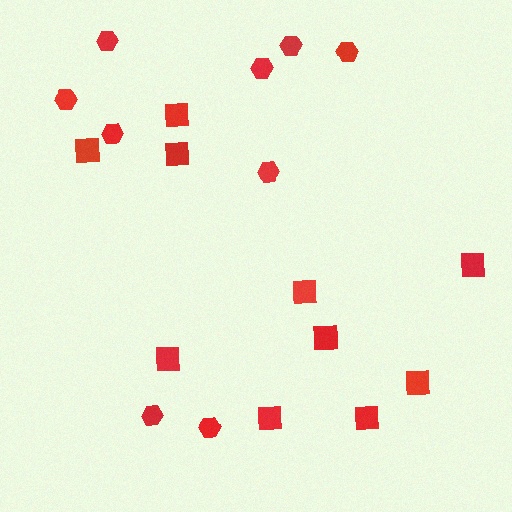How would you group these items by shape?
There are 2 groups: one group of squares (10) and one group of hexagons (9).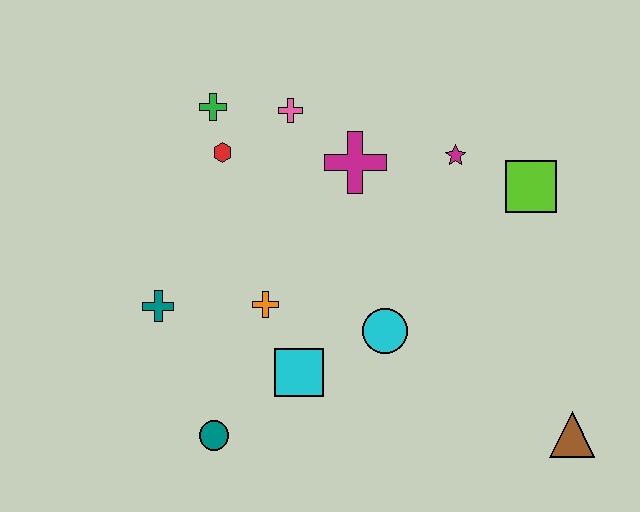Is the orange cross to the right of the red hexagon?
Yes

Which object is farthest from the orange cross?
The brown triangle is farthest from the orange cross.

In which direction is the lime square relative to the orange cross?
The lime square is to the right of the orange cross.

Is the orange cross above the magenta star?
No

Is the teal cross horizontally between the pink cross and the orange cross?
No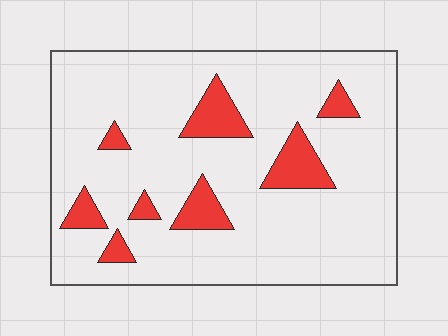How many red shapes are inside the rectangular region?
8.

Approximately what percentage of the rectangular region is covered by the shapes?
Approximately 15%.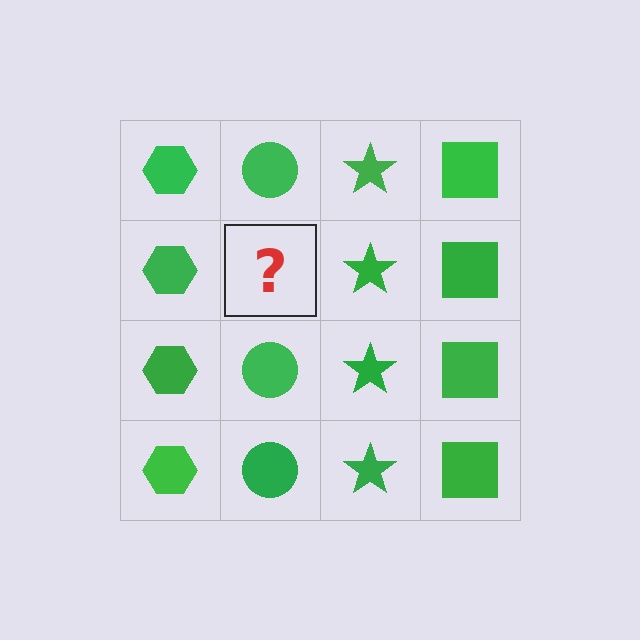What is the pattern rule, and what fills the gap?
The rule is that each column has a consistent shape. The gap should be filled with a green circle.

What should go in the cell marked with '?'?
The missing cell should contain a green circle.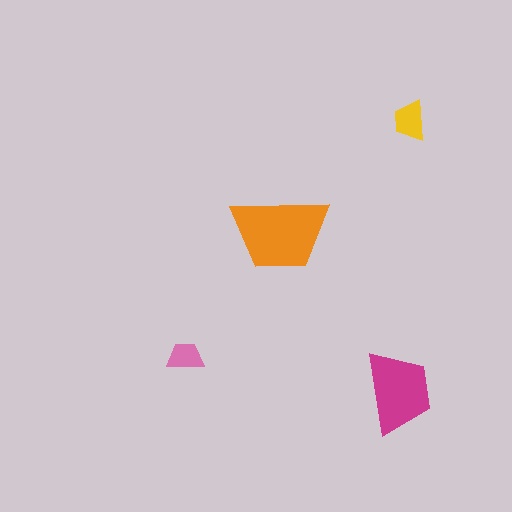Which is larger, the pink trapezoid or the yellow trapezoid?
The yellow one.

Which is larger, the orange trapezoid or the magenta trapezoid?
The orange one.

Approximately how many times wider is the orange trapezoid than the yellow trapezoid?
About 2.5 times wider.